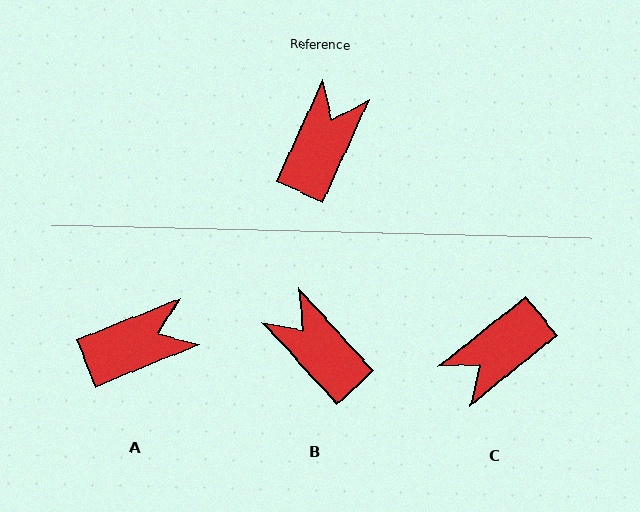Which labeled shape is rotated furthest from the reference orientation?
C, about 153 degrees away.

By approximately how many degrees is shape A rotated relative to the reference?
Approximately 44 degrees clockwise.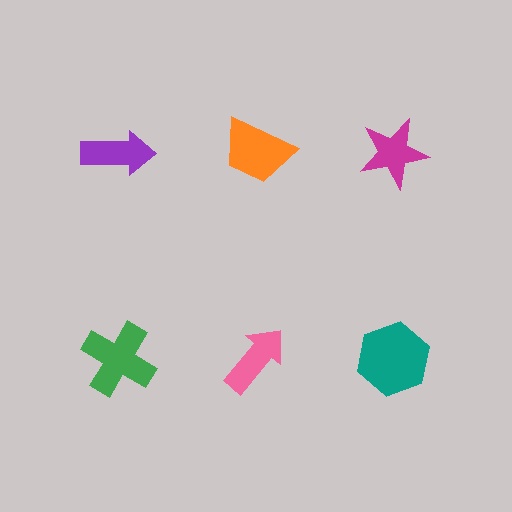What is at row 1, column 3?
A magenta star.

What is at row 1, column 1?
A purple arrow.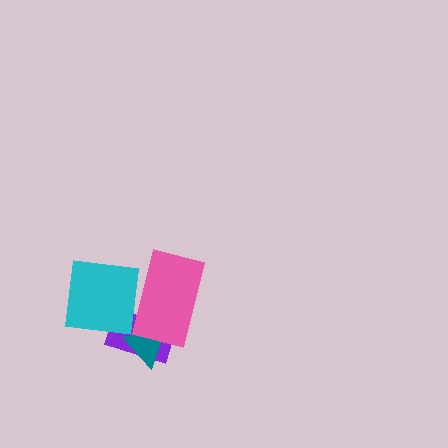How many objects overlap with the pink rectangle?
3 objects overlap with the pink rectangle.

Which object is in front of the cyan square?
The pink rectangle is in front of the cyan square.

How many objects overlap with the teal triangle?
2 objects overlap with the teal triangle.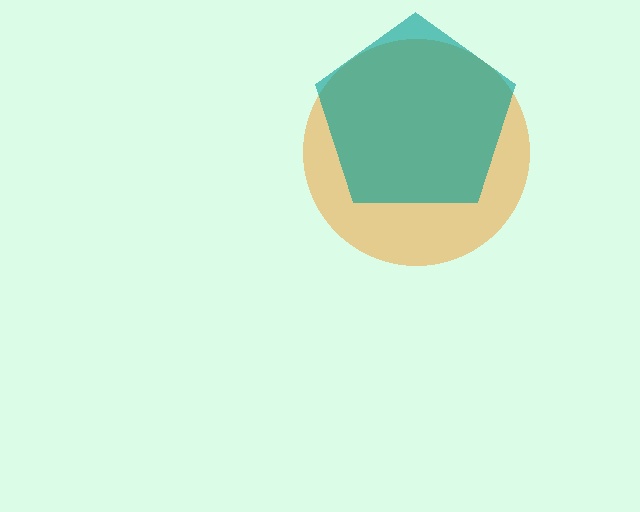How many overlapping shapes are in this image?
There are 2 overlapping shapes in the image.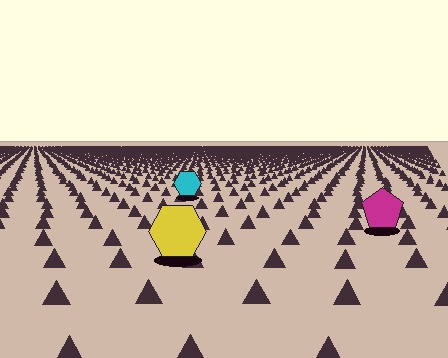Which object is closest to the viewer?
The yellow hexagon is closest. The texture marks near it are larger and more spread out.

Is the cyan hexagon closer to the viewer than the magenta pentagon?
No. The magenta pentagon is closer — you can tell from the texture gradient: the ground texture is coarser near it.